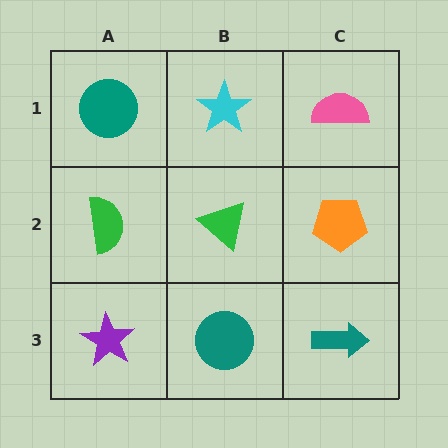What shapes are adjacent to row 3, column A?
A green semicircle (row 2, column A), a teal circle (row 3, column B).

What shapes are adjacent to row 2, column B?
A cyan star (row 1, column B), a teal circle (row 3, column B), a green semicircle (row 2, column A), an orange pentagon (row 2, column C).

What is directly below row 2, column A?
A purple star.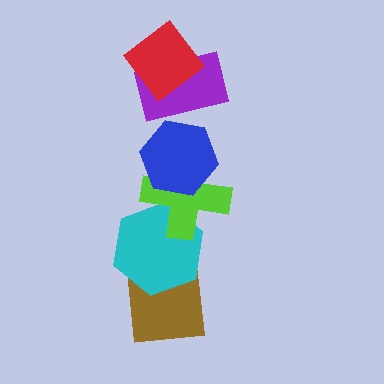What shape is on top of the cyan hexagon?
The lime cross is on top of the cyan hexagon.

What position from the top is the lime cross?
The lime cross is 4th from the top.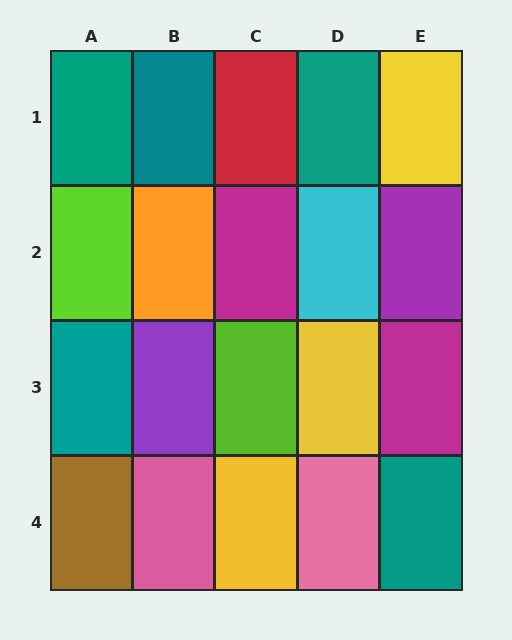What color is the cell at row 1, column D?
Teal.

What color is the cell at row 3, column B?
Purple.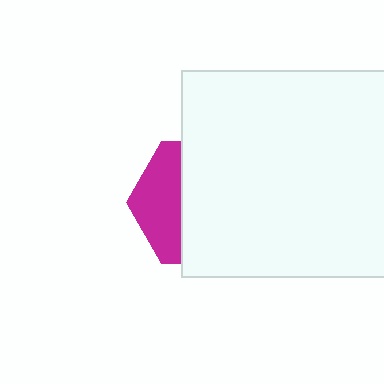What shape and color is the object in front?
The object in front is a white square.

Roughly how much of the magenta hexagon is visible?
A small part of it is visible (roughly 36%).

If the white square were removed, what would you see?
You would see the complete magenta hexagon.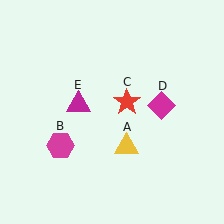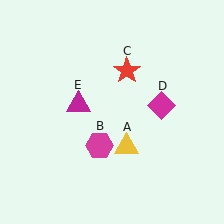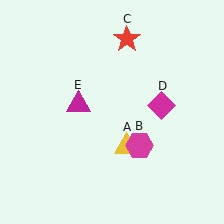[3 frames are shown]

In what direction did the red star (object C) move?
The red star (object C) moved up.